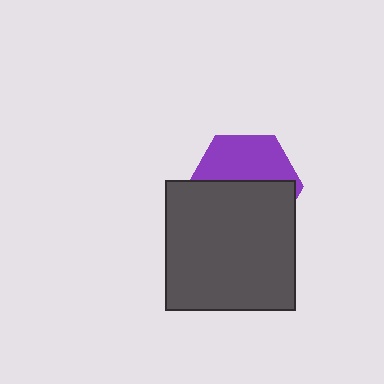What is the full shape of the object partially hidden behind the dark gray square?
The partially hidden object is a purple hexagon.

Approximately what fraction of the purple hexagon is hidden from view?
Roughly 57% of the purple hexagon is hidden behind the dark gray square.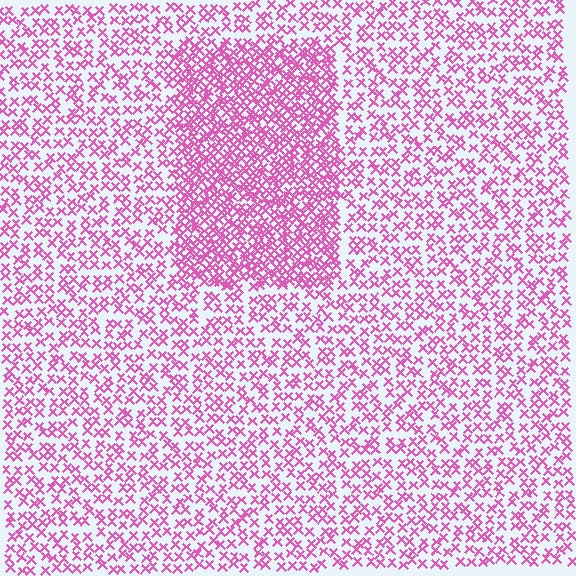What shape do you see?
I see a rectangle.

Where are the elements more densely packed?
The elements are more densely packed inside the rectangle boundary.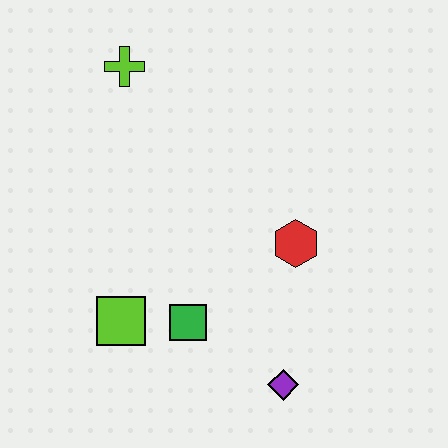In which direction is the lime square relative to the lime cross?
The lime square is below the lime cross.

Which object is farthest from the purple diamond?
The lime cross is farthest from the purple diamond.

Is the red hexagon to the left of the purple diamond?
No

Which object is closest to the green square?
The lime square is closest to the green square.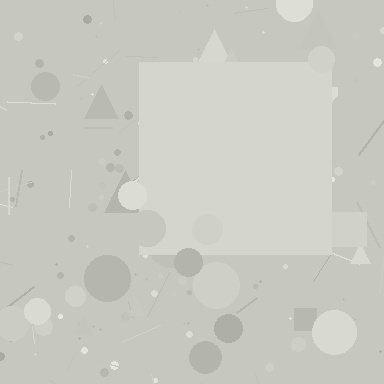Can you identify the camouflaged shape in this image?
The camouflaged shape is a square.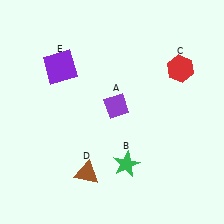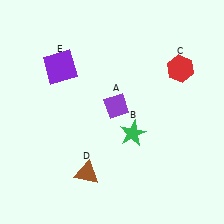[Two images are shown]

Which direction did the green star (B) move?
The green star (B) moved up.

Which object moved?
The green star (B) moved up.